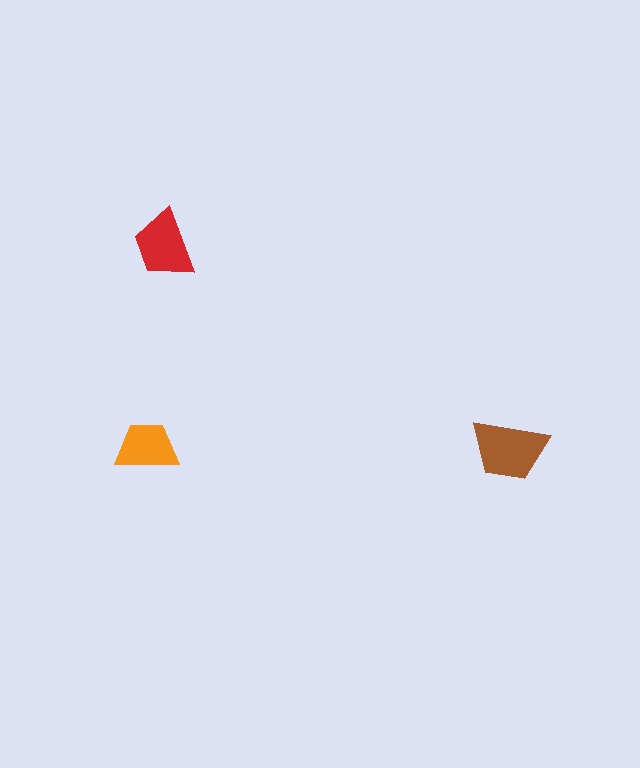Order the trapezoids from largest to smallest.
the brown one, the red one, the orange one.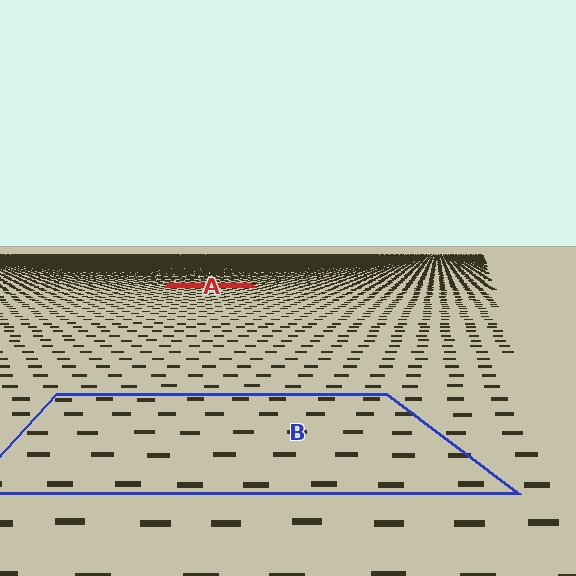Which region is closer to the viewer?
Region B is closer. The texture elements there are larger and more spread out.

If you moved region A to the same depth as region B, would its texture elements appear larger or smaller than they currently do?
They would appear larger. At a closer depth, the same texture elements are projected at a bigger on-screen size.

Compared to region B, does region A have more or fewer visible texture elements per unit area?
Region A has more texture elements per unit area — they are packed more densely because it is farther away.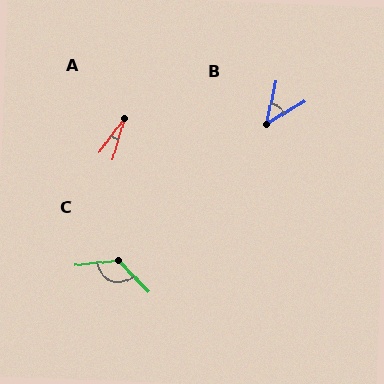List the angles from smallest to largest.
A (21°), B (46°), C (127°).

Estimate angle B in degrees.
Approximately 46 degrees.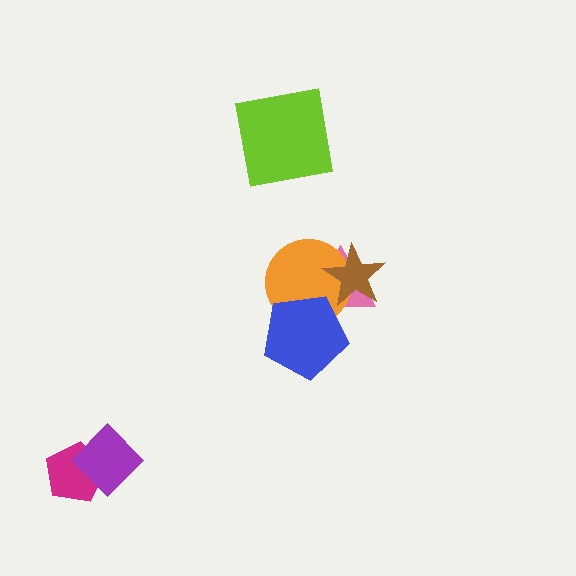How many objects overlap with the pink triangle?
3 objects overlap with the pink triangle.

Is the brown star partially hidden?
No, no other shape covers it.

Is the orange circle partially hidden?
Yes, it is partially covered by another shape.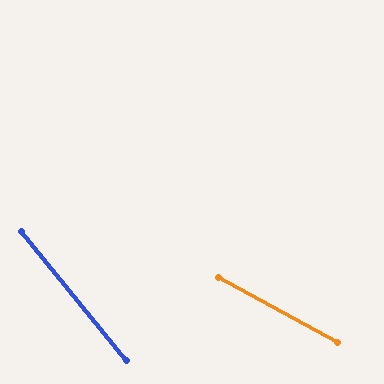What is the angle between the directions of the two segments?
Approximately 23 degrees.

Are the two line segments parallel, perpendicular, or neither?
Neither parallel nor perpendicular — they differ by about 23°.